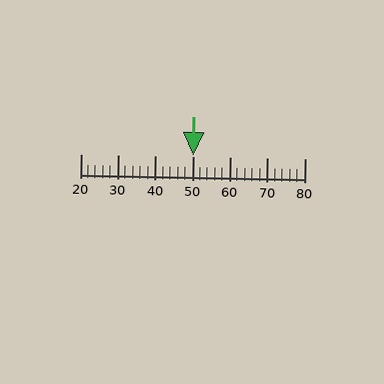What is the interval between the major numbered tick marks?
The major tick marks are spaced 10 units apart.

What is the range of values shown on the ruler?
The ruler shows values from 20 to 80.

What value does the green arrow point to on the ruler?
The green arrow points to approximately 50.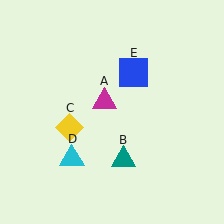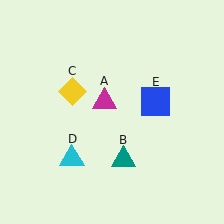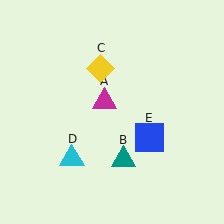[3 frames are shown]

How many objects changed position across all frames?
2 objects changed position: yellow diamond (object C), blue square (object E).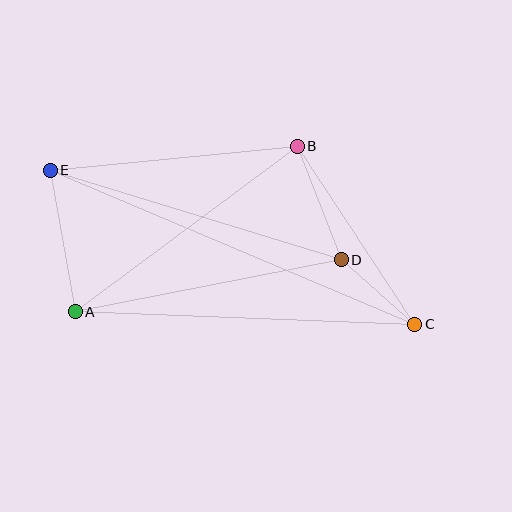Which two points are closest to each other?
Points C and D are closest to each other.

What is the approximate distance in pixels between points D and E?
The distance between D and E is approximately 305 pixels.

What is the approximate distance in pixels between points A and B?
The distance between A and B is approximately 277 pixels.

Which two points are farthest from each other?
Points C and E are farthest from each other.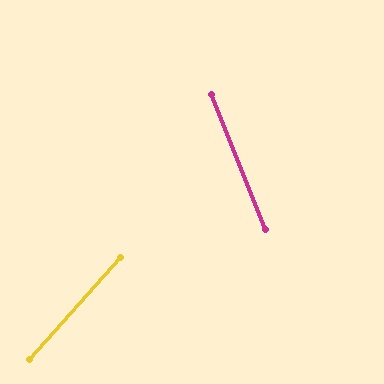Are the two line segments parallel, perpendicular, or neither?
Neither parallel nor perpendicular — they differ by about 63°.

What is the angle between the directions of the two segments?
Approximately 63 degrees.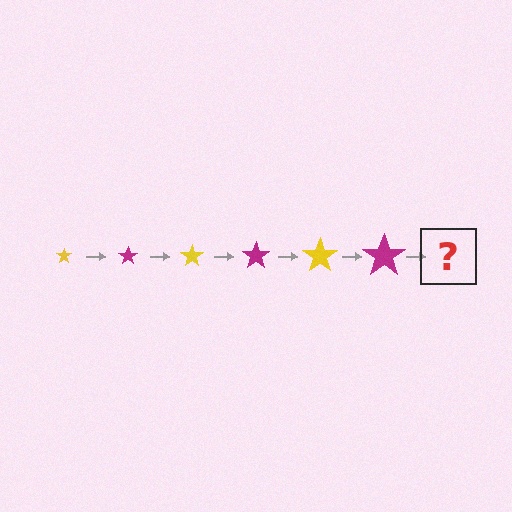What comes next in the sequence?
The next element should be a yellow star, larger than the previous one.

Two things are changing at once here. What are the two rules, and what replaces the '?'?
The two rules are that the star grows larger each step and the color cycles through yellow and magenta. The '?' should be a yellow star, larger than the previous one.